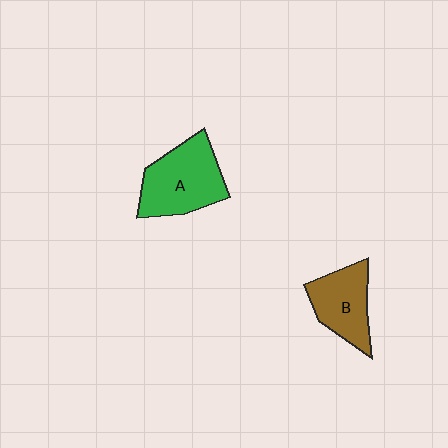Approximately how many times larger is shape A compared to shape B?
Approximately 1.3 times.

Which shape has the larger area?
Shape A (green).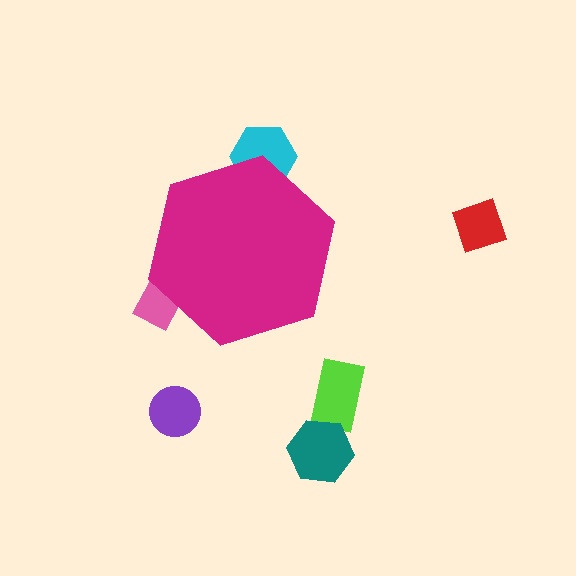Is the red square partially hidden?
No, the red square is fully visible.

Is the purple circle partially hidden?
No, the purple circle is fully visible.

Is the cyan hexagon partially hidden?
Yes, the cyan hexagon is partially hidden behind the magenta hexagon.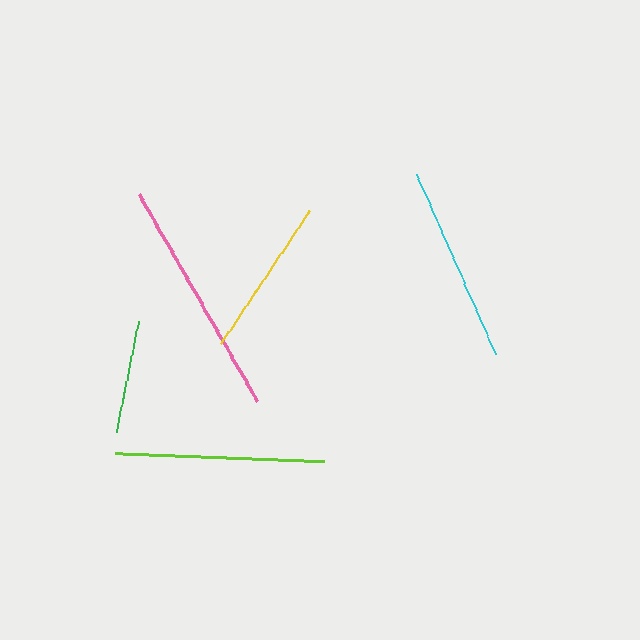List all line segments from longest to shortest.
From longest to shortest: pink, lime, cyan, yellow, green.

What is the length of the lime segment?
The lime segment is approximately 209 pixels long.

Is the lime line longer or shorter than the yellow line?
The lime line is longer than the yellow line.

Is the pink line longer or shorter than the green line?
The pink line is longer than the green line.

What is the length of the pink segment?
The pink segment is approximately 238 pixels long.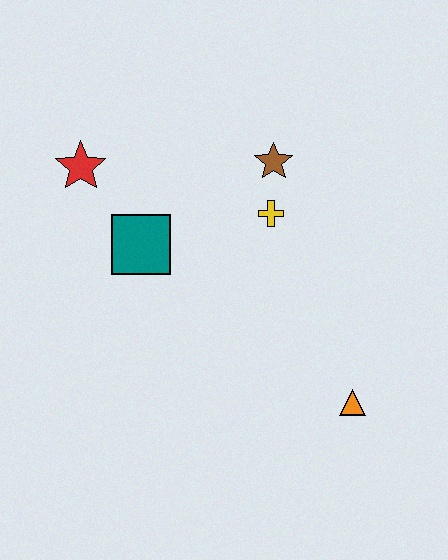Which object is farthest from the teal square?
The orange triangle is farthest from the teal square.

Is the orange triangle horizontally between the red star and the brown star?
No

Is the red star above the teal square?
Yes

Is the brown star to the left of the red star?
No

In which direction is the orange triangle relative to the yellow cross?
The orange triangle is below the yellow cross.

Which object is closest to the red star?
The teal square is closest to the red star.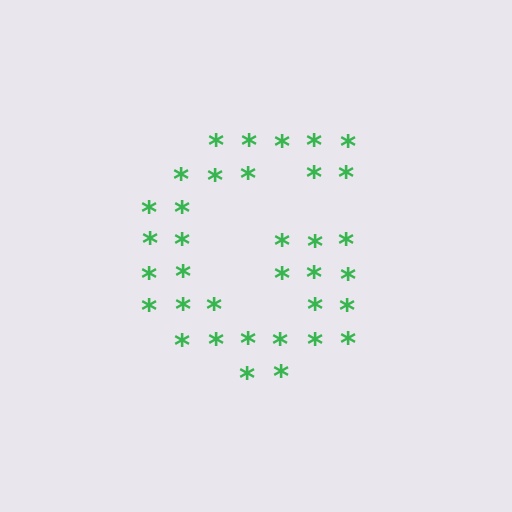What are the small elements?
The small elements are asterisks.